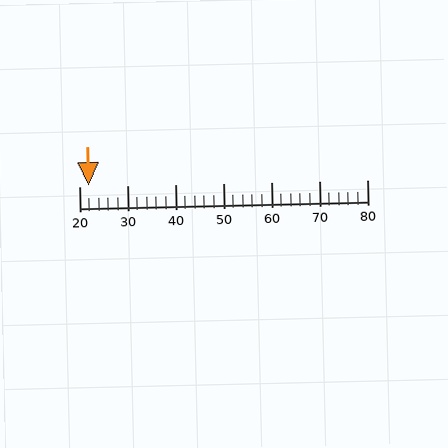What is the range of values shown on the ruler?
The ruler shows values from 20 to 80.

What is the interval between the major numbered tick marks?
The major tick marks are spaced 10 units apart.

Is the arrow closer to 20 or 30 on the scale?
The arrow is closer to 20.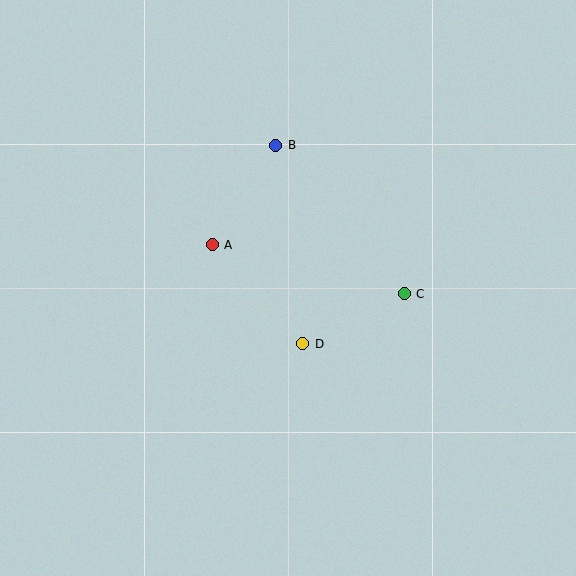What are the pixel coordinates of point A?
Point A is at (212, 245).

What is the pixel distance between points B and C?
The distance between B and C is 197 pixels.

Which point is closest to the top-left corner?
Point B is closest to the top-left corner.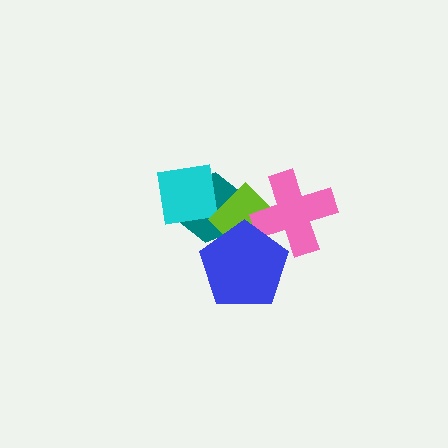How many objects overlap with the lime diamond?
3 objects overlap with the lime diamond.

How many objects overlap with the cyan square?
1 object overlaps with the cyan square.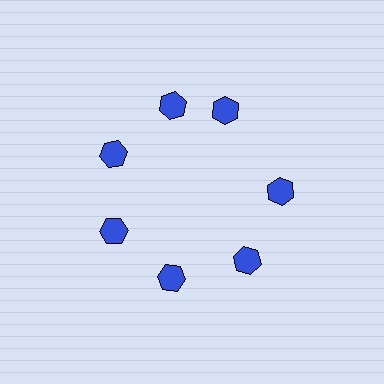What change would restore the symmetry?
The symmetry would be restored by rotating it back into even spacing with its neighbors so that all 7 hexagons sit at equal angles and equal distance from the center.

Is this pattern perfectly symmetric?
No. The 7 blue hexagons are arranged in a ring, but one element near the 1 o'clock position is rotated out of alignment along the ring, breaking the 7-fold rotational symmetry.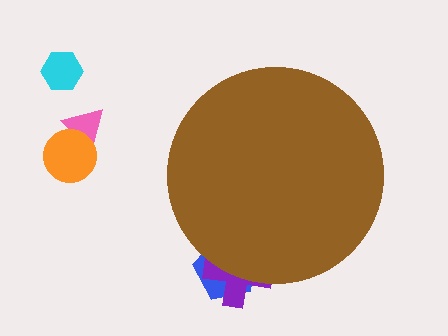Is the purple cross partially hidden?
Yes, the purple cross is partially hidden behind the brown circle.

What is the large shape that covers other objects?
A brown circle.